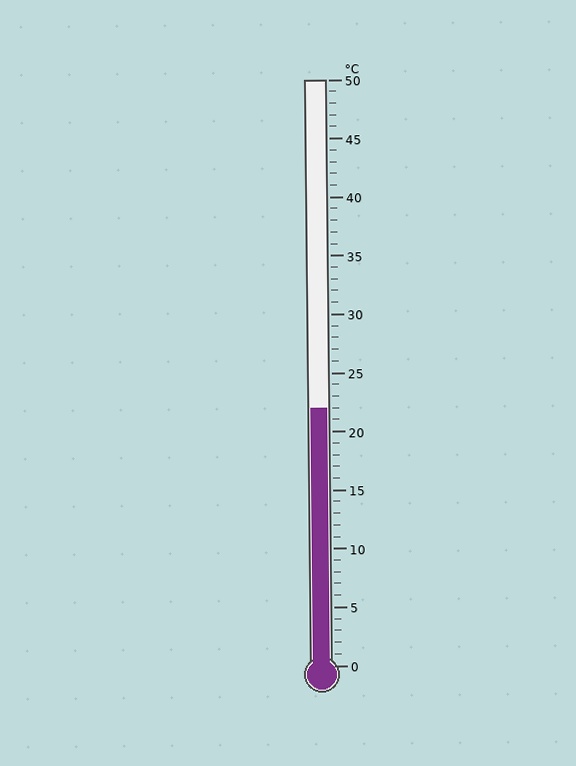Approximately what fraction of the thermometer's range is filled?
The thermometer is filled to approximately 45% of its range.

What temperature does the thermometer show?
The thermometer shows approximately 22°C.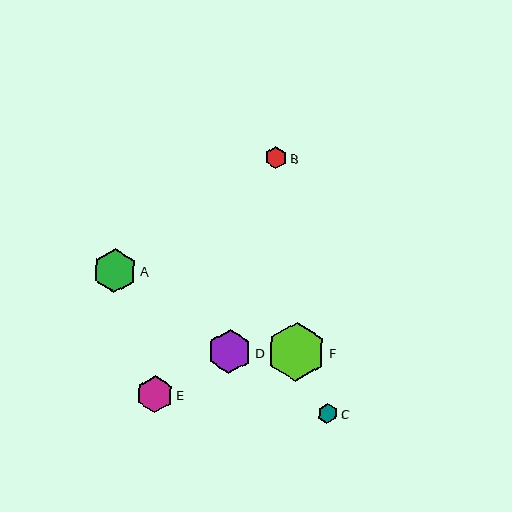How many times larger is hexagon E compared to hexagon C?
Hexagon E is approximately 1.9 times the size of hexagon C.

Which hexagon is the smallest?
Hexagon C is the smallest with a size of approximately 20 pixels.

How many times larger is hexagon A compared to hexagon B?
Hexagon A is approximately 2.0 times the size of hexagon B.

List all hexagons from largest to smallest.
From largest to smallest: F, D, A, E, B, C.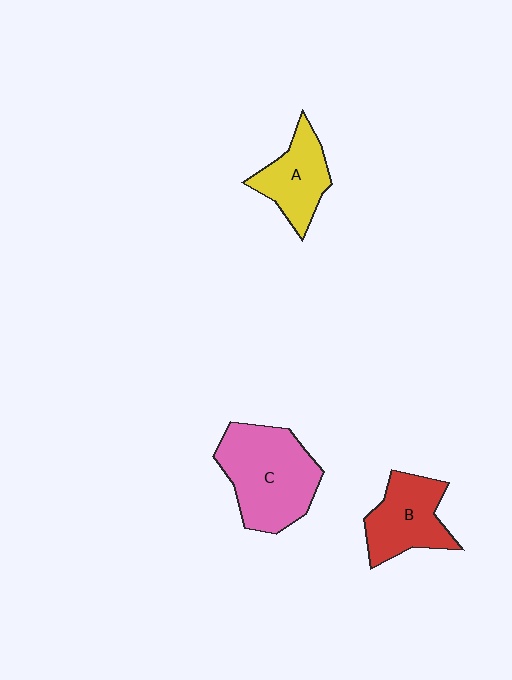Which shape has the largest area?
Shape C (pink).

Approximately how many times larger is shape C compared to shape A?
Approximately 1.7 times.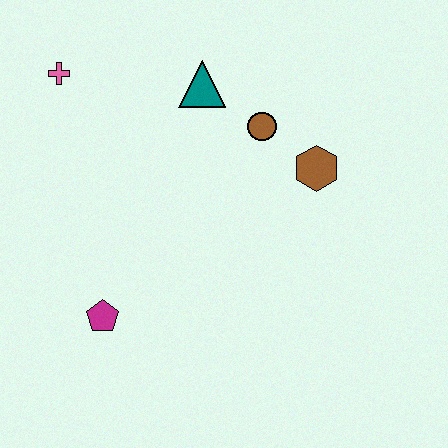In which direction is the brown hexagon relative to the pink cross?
The brown hexagon is to the right of the pink cross.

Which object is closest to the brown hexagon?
The brown circle is closest to the brown hexagon.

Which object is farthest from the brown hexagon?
The pink cross is farthest from the brown hexagon.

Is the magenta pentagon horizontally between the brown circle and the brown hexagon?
No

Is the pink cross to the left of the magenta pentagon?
Yes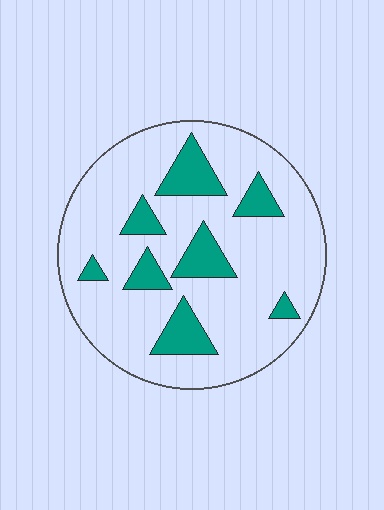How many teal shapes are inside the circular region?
8.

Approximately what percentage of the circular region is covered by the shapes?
Approximately 20%.